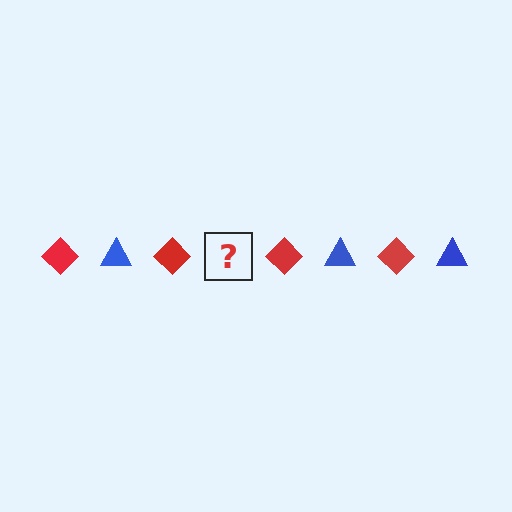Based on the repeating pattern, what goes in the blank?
The blank should be a blue triangle.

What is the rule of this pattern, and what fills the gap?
The rule is that the pattern alternates between red diamond and blue triangle. The gap should be filled with a blue triangle.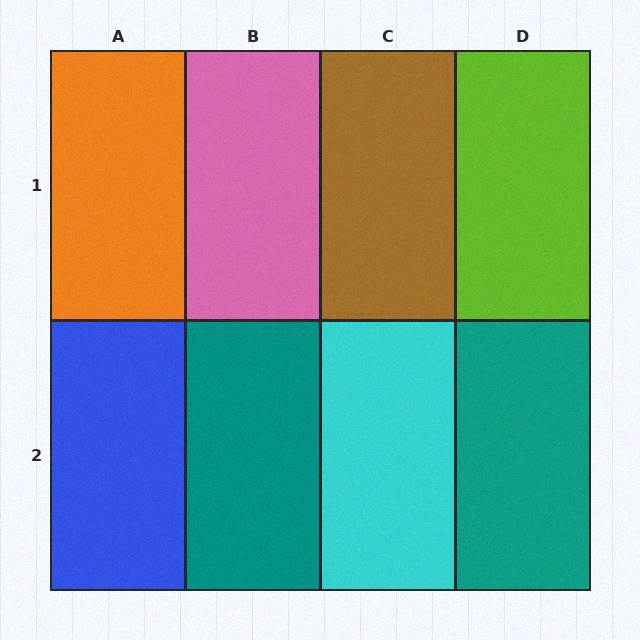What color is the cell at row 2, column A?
Blue.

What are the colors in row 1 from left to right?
Orange, pink, brown, lime.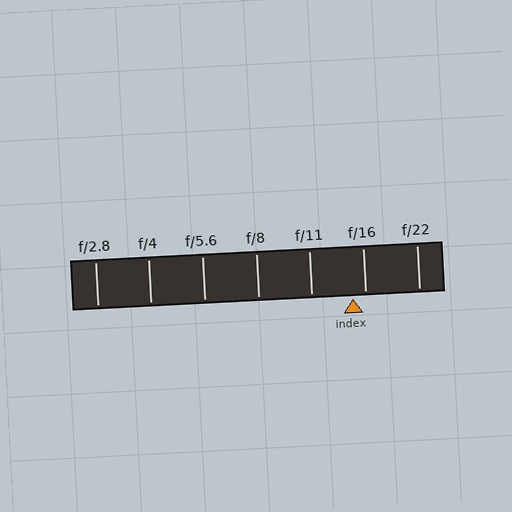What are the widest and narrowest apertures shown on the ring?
The widest aperture shown is f/2.8 and the narrowest is f/22.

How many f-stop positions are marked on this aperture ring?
There are 7 f-stop positions marked.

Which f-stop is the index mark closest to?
The index mark is closest to f/16.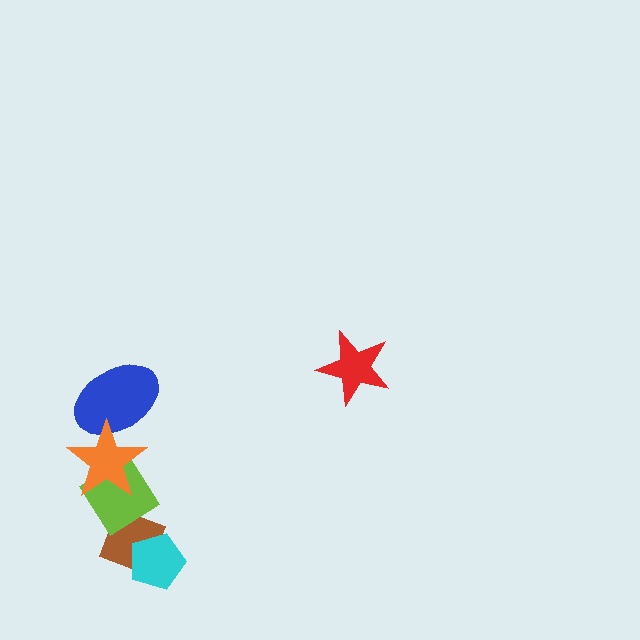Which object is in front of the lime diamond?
The orange star is in front of the lime diamond.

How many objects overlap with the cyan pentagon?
1 object overlaps with the cyan pentagon.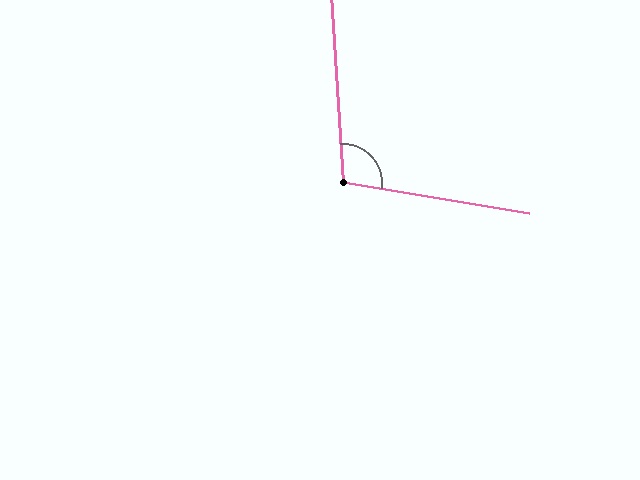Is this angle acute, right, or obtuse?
It is obtuse.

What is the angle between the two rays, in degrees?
Approximately 103 degrees.